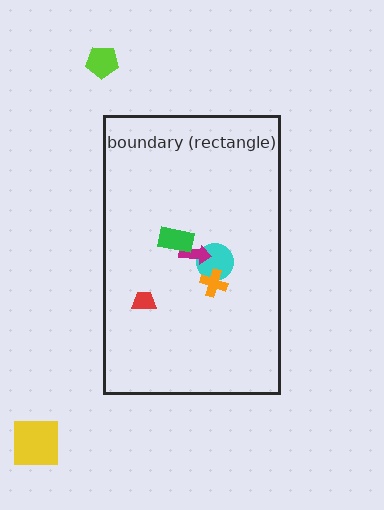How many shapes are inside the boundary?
5 inside, 2 outside.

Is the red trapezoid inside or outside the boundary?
Inside.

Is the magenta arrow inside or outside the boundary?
Inside.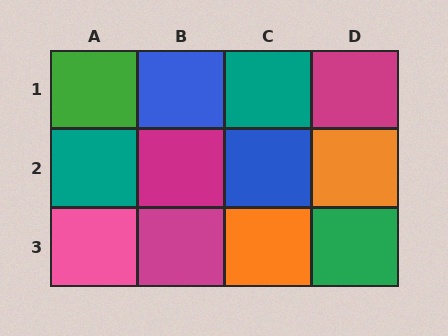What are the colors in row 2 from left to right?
Teal, magenta, blue, orange.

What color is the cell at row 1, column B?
Blue.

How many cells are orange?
2 cells are orange.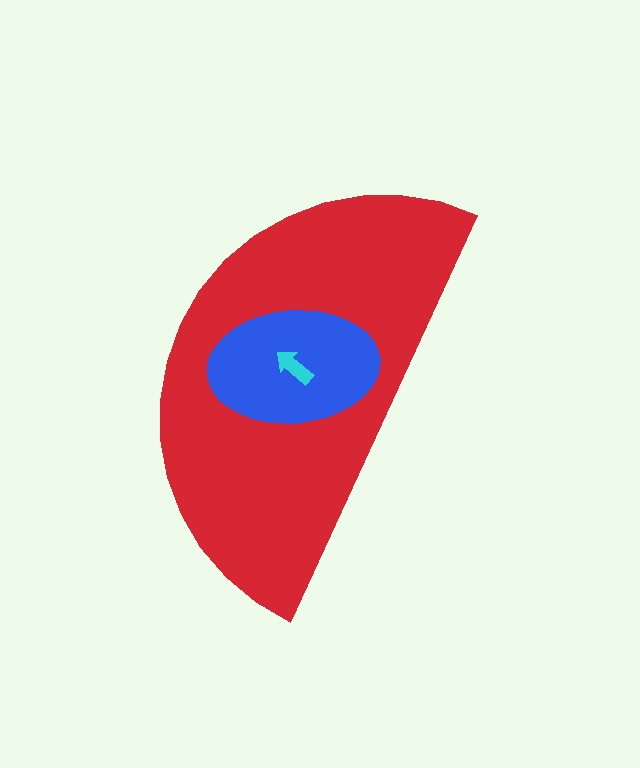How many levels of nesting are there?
3.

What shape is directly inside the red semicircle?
The blue ellipse.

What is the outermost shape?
The red semicircle.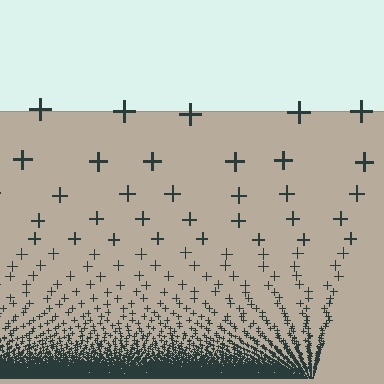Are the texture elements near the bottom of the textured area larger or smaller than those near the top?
Smaller. The gradient is inverted — elements near the bottom are smaller and denser.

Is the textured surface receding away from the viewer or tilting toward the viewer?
The surface appears to tilt toward the viewer. Texture elements get larger and sparser toward the top.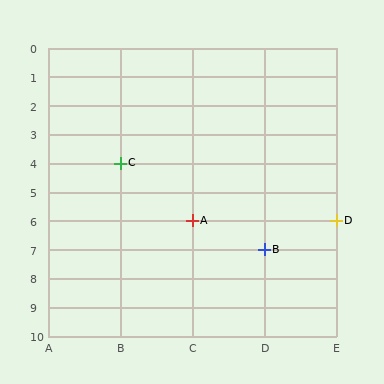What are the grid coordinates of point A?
Point A is at grid coordinates (C, 6).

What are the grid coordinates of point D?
Point D is at grid coordinates (E, 6).